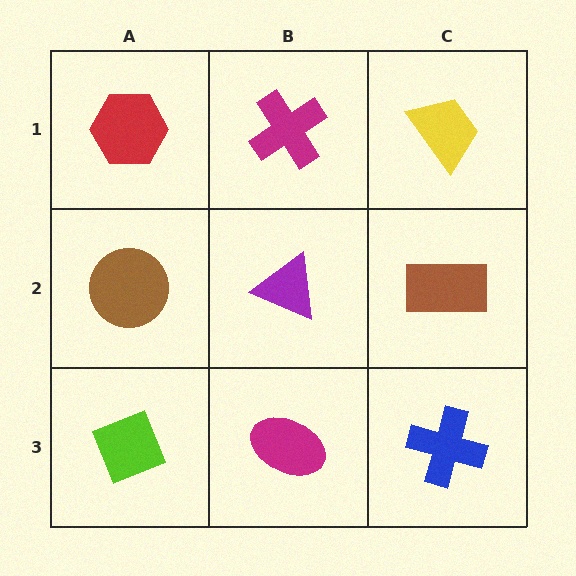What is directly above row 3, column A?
A brown circle.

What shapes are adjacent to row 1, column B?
A purple triangle (row 2, column B), a red hexagon (row 1, column A), a yellow trapezoid (row 1, column C).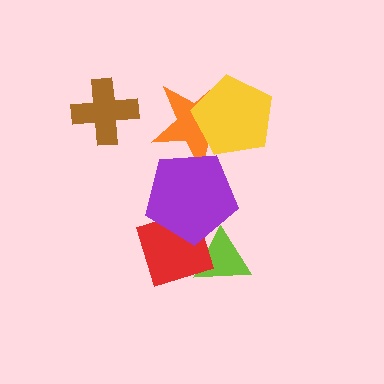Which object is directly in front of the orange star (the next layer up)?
The purple pentagon is directly in front of the orange star.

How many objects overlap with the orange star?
2 objects overlap with the orange star.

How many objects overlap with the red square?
2 objects overlap with the red square.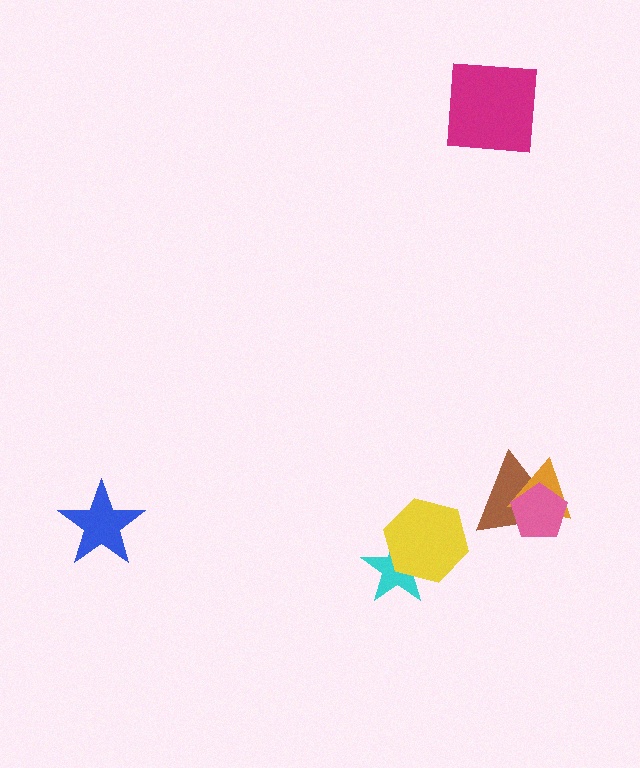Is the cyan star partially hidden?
Yes, it is partially covered by another shape.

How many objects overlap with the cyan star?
1 object overlaps with the cyan star.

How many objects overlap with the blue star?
0 objects overlap with the blue star.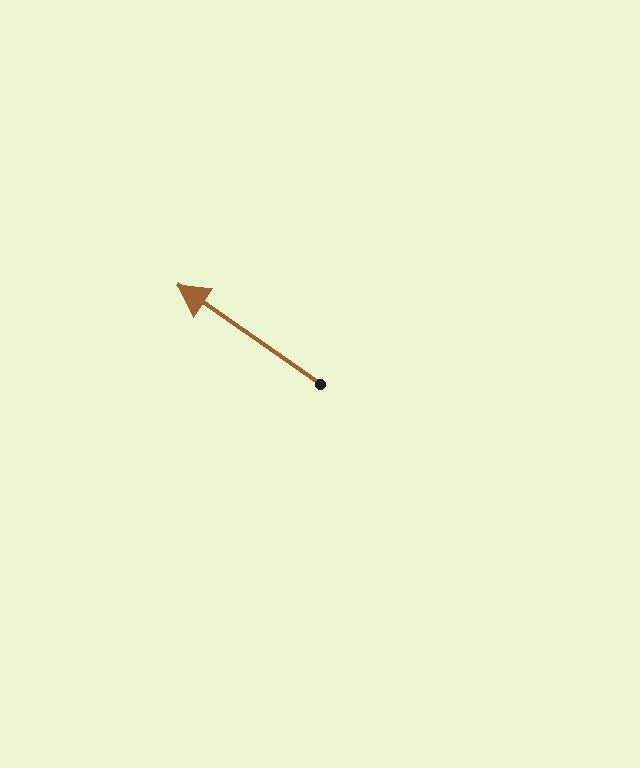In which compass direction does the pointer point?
Northwest.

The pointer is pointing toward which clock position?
Roughly 10 o'clock.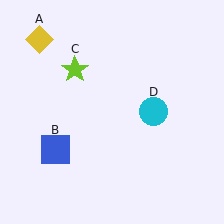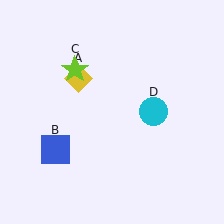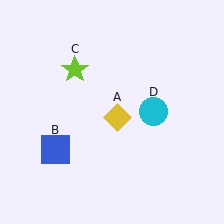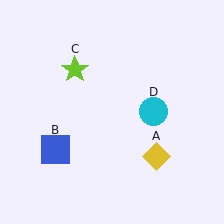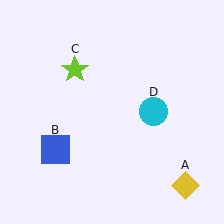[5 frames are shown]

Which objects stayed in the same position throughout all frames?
Blue square (object B) and lime star (object C) and cyan circle (object D) remained stationary.